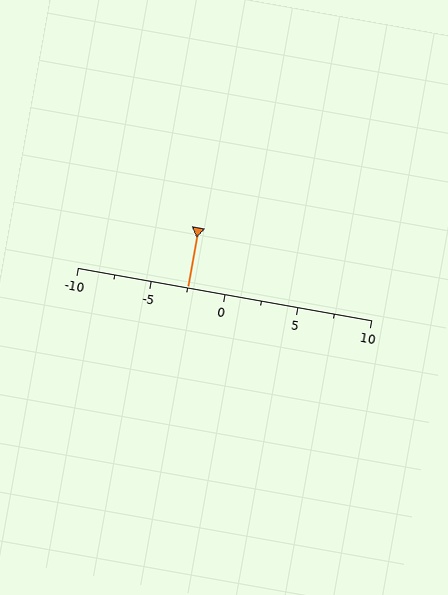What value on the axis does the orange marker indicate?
The marker indicates approximately -2.5.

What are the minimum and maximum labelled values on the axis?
The axis runs from -10 to 10.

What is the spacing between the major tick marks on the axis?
The major ticks are spaced 5 apart.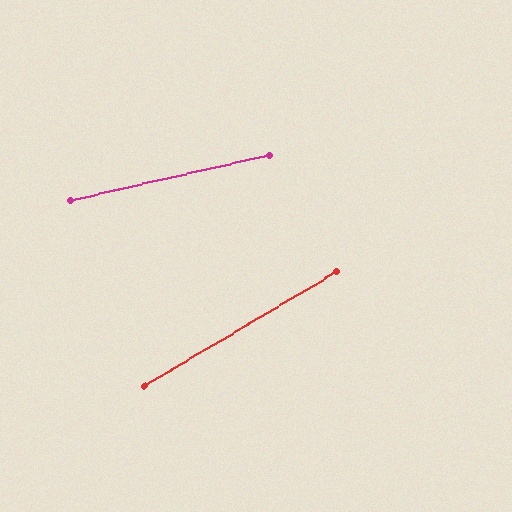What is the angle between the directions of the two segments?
Approximately 18 degrees.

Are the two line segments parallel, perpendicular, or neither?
Neither parallel nor perpendicular — they differ by about 18°.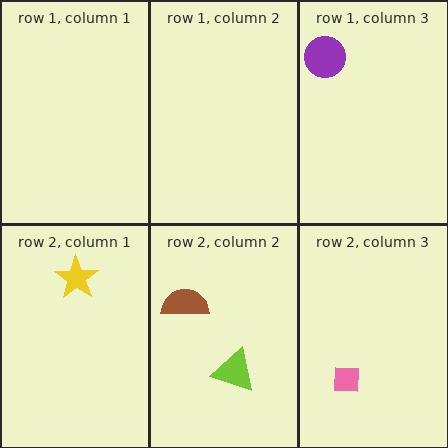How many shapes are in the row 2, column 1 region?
1.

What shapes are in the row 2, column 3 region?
The pink square.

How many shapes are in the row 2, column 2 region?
2.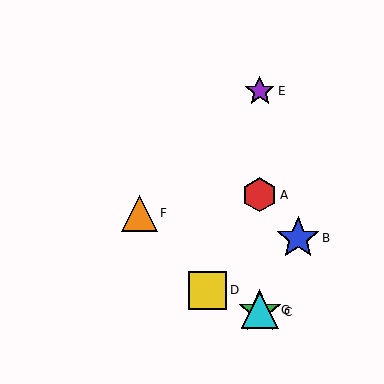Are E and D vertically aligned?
No, E is at x≈260 and D is at x≈208.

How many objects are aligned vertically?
4 objects (A, C, E, G) are aligned vertically.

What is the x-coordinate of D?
Object D is at x≈208.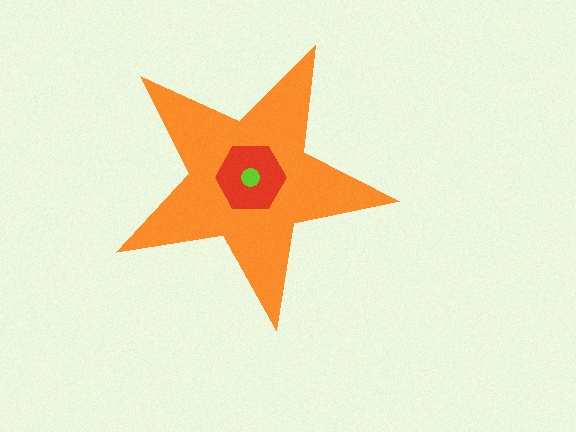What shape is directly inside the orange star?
The red hexagon.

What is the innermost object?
The lime circle.